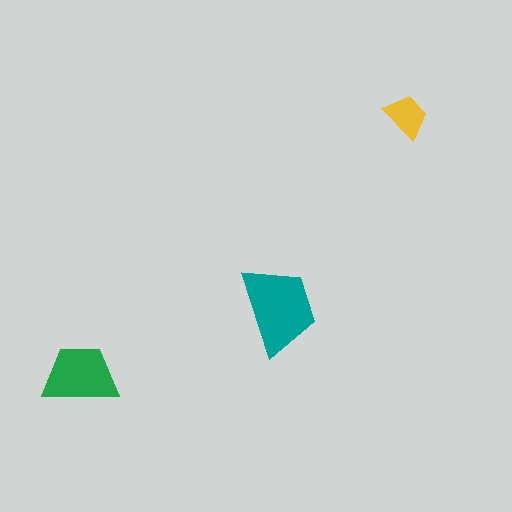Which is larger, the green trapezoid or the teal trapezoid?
The teal one.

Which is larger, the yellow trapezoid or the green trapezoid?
The green one.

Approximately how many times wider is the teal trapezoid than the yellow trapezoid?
About 2 times wider.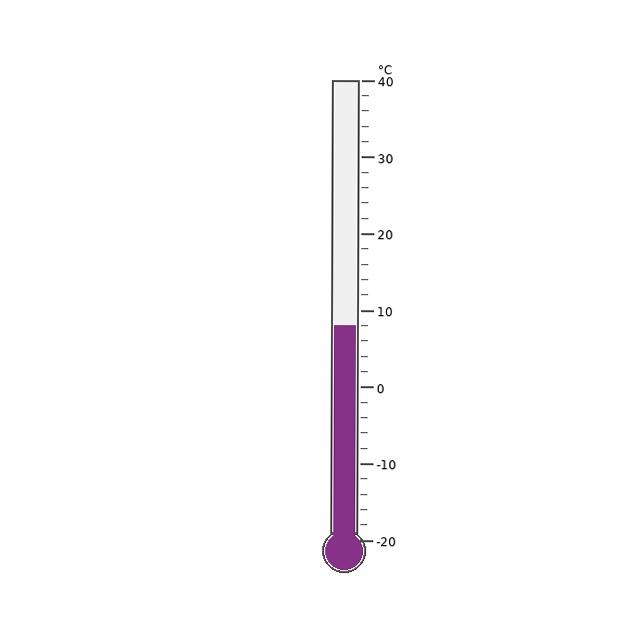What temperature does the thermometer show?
The thermometer shows approximately 8°C.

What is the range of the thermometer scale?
The thermometer scale ranges from -20°C to 40°C.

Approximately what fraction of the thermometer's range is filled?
The thermometer is filled to approximately 45% of its range.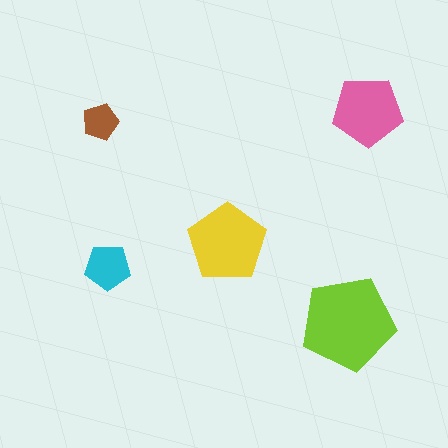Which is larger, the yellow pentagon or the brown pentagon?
The yellow one.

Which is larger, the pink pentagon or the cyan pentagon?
The pink one.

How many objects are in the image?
There are 5 objects in the image.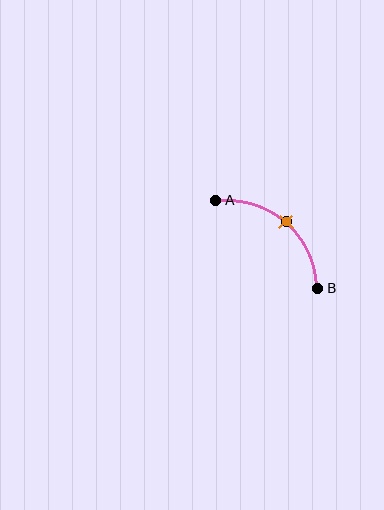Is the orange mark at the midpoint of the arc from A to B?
Yes. The orange mark lies on the arc at equal arc-length from both A and B — it is the arc midpoint.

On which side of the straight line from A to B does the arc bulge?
The arc bulges above and to the right of the straight line connecting A and B.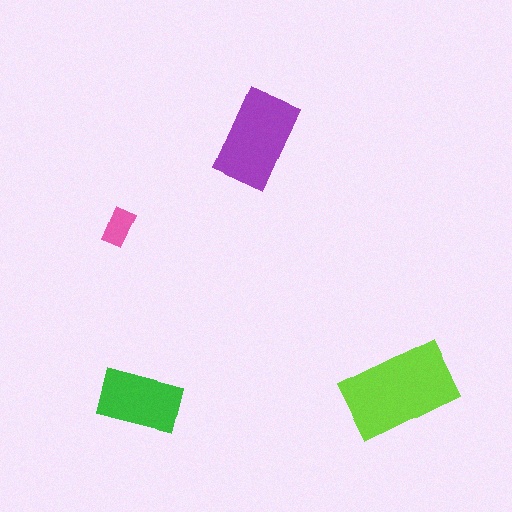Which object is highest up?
The purple rectangle is topmost.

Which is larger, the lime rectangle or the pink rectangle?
The lime one.